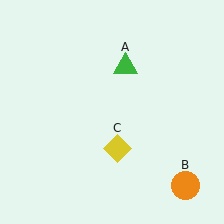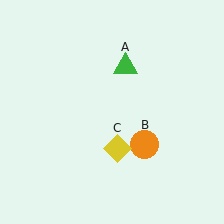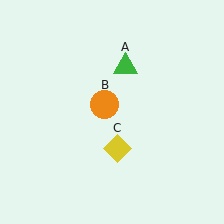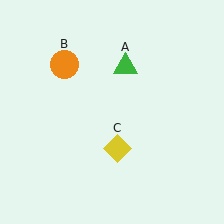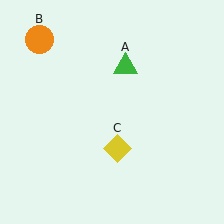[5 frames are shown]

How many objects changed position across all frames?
1 object changed position: orange circle (object B).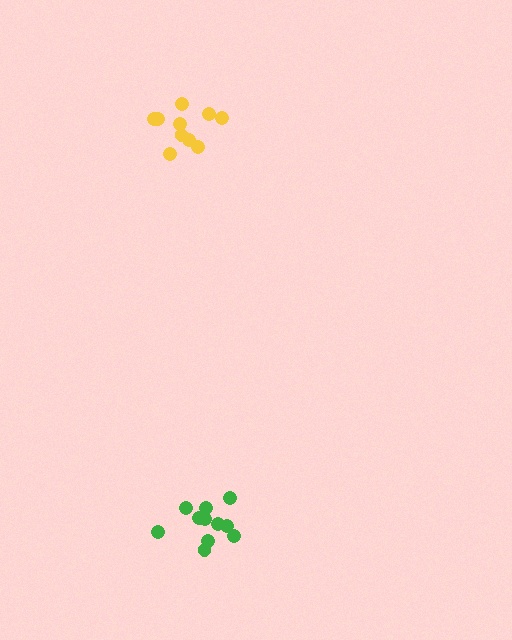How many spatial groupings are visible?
There are 2 spatial groupings.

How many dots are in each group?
Group 1: 10 dots, Group 2: 11 dots (21 total).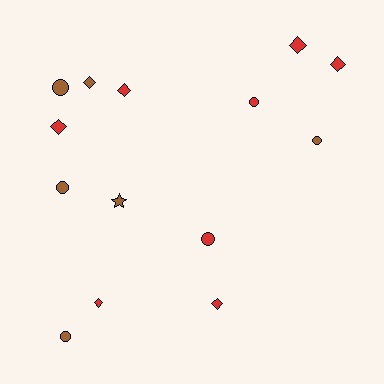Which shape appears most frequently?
Diamond, with 7 objects.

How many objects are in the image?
There are 14 objects.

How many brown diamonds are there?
There is 1 brown diamond.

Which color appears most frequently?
Red, with 8 objects.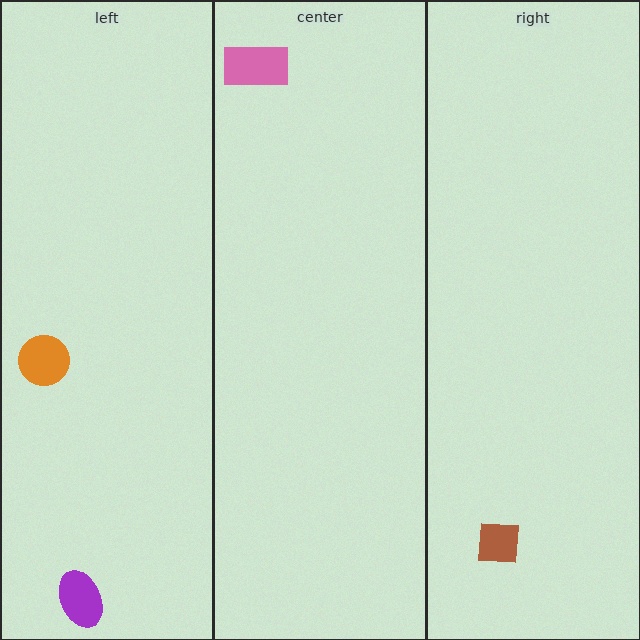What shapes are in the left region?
The orange circle, the purple ellipse.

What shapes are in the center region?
The pink rectangle.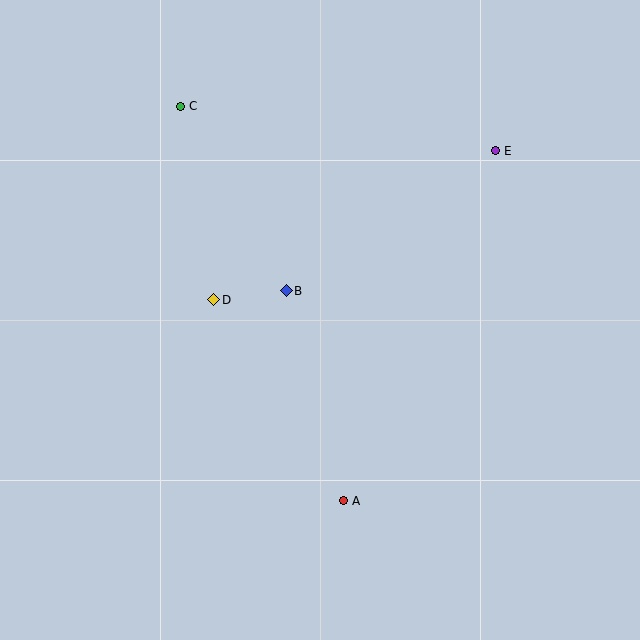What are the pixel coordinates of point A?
Point A is at (344, 501).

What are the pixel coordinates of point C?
Point C is at (181, 106).